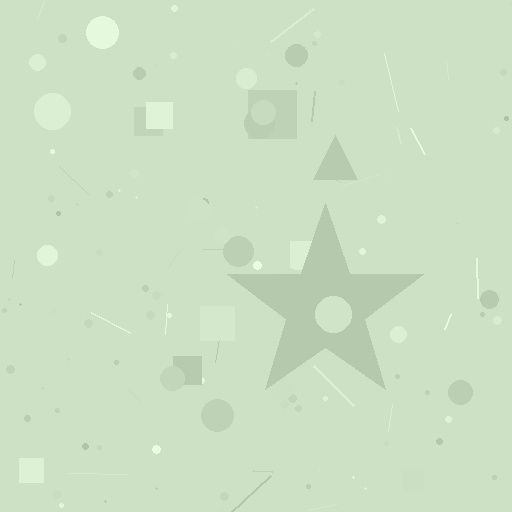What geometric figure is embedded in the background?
A star is embedded in the background.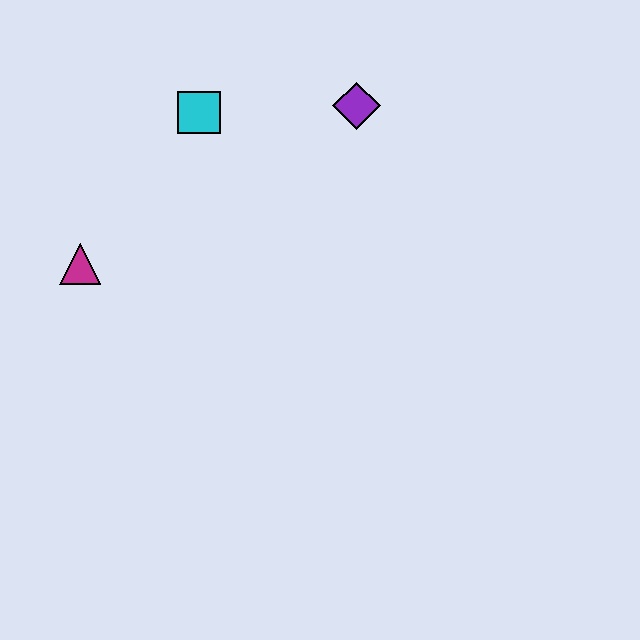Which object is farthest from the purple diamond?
The magenta triangle is farthest from the purple diamond.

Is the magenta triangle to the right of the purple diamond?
No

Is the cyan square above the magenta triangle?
Yes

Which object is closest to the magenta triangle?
The cyan square is closest to the magenta triangle.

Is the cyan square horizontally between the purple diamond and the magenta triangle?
Yes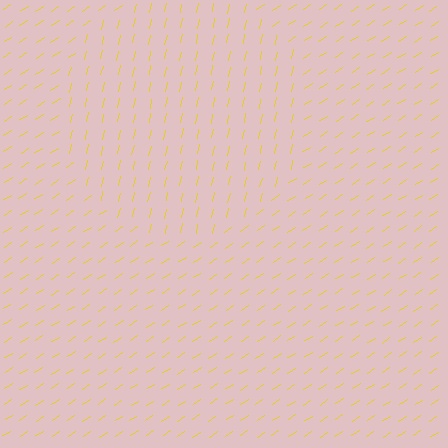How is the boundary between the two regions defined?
The boundary is defined purely by a change in line orientation (approximately 45 degrees difference). All lines are the same color and thickness.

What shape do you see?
I see a circle.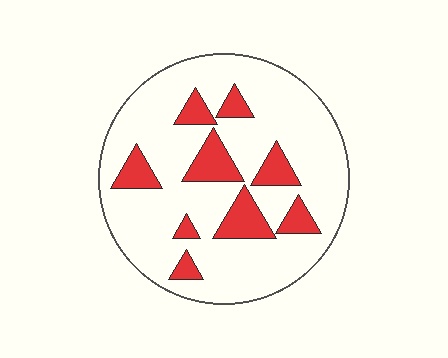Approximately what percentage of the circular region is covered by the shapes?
Approximately 20%.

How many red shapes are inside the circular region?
9.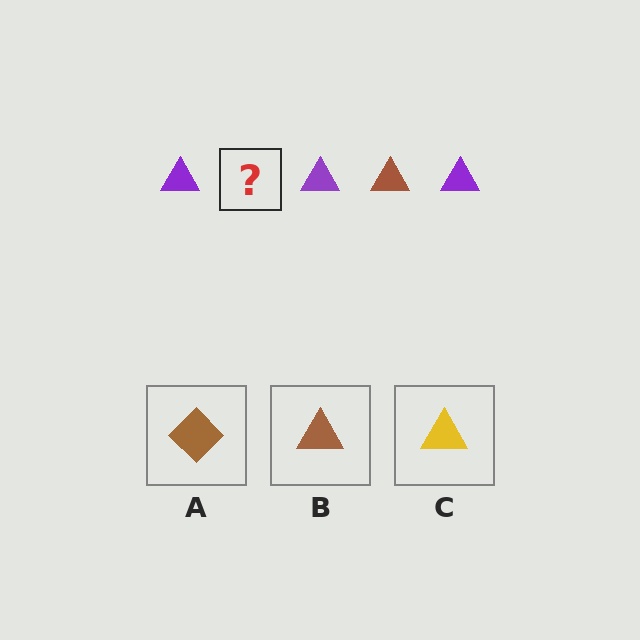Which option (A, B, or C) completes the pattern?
B.